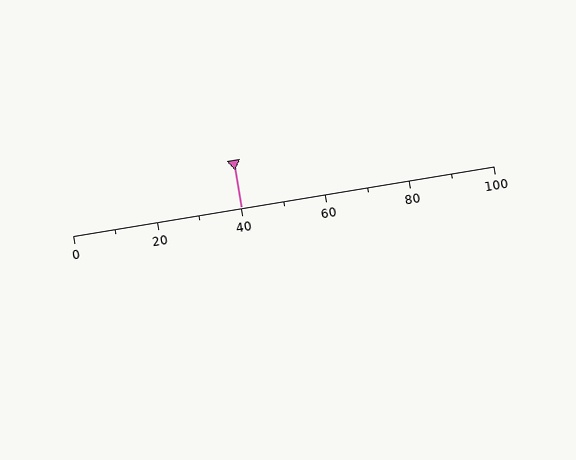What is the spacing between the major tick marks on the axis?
The major ticks are spaced 20 apart.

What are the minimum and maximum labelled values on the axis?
The axis runs from 0 to 100.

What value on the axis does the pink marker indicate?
The marker indicates approximately 40.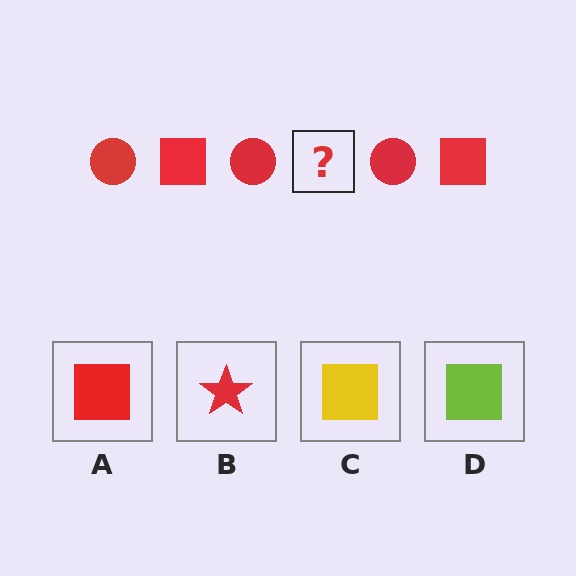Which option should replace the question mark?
Option A.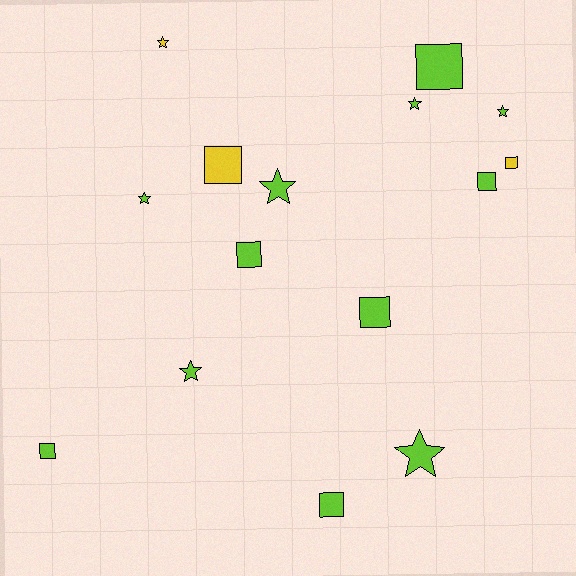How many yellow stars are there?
There is 1 yellow star.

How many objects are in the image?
There are 15 objects.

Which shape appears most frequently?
Square, with 8 objects.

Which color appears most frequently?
Lime, with 12 objects.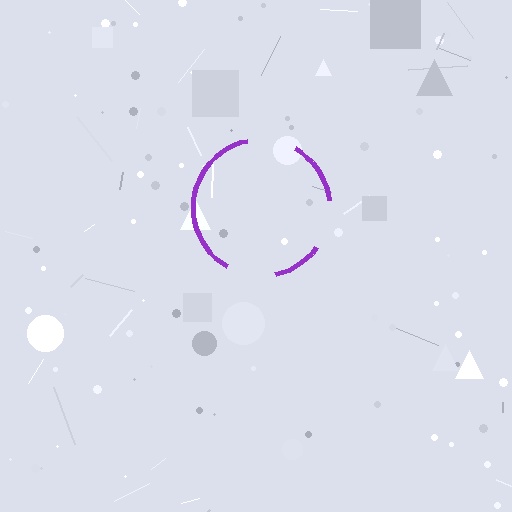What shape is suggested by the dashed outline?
The dashed outline suggests a circle.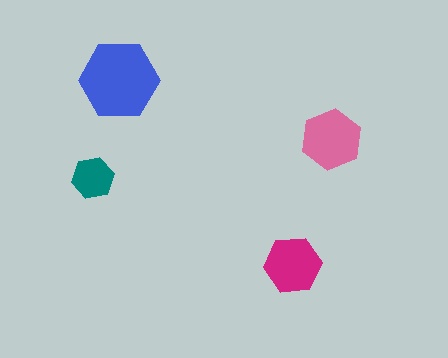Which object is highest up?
The blue hexagon is topmost.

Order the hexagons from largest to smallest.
the blue one, the pink one, the magenta one, the teal one.